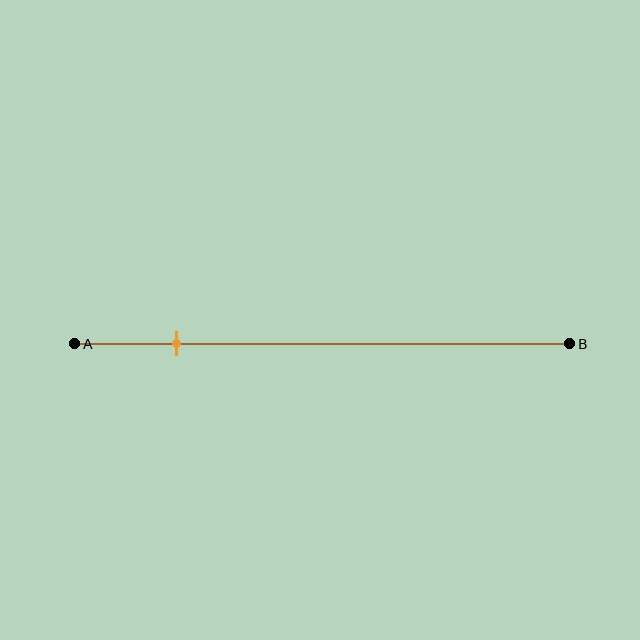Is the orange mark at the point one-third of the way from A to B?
No, the mark is at about 20% from A, not at the 33% one-third point.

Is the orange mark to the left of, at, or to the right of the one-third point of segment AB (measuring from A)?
The orange mark is to the left of the one-third point of segment AB.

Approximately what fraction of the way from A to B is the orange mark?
The orange mark is approximately 20% of the way from A to B.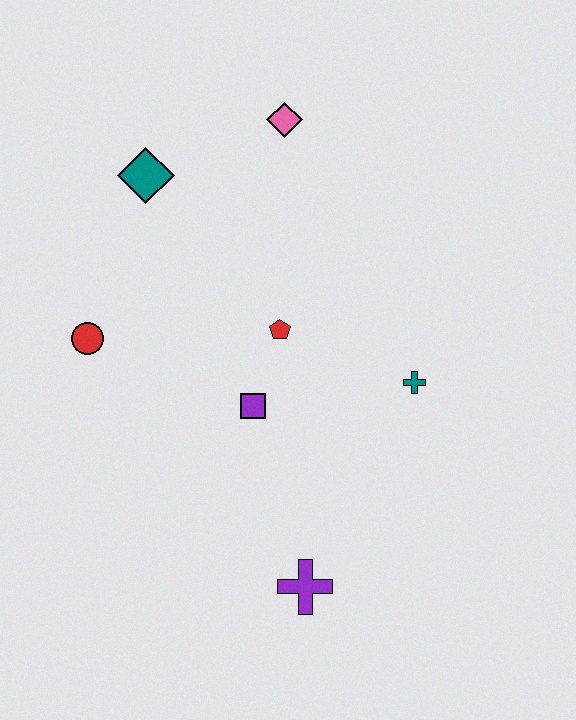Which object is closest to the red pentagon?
The purple square is closest to the red pentagon.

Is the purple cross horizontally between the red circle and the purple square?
No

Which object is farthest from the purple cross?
The pink diamond is farthest from the purple cross.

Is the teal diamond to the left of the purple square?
Yes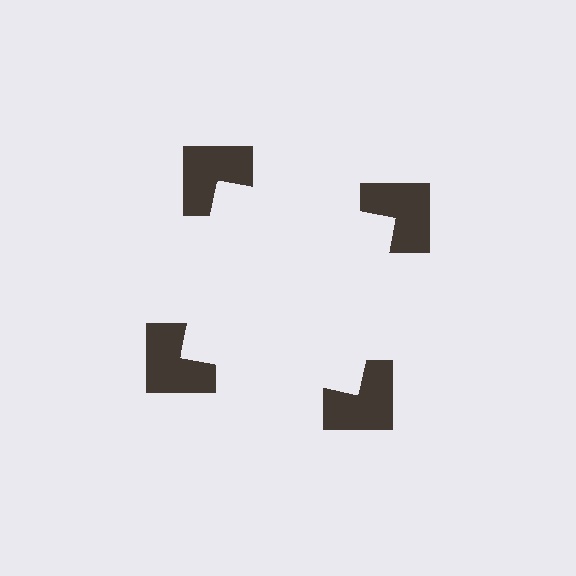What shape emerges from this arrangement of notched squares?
An illusory square — its edges are inferred from the aligned wedge cuts in the notched squares, not physically drawn.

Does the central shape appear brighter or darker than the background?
It typically appears slightly brighter than the background, even though no actual brightness change is drawn.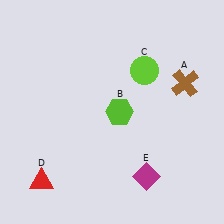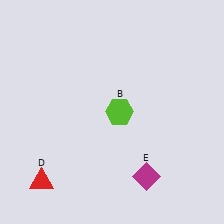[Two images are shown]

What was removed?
The brown cross (A), the lime circle (C) were removed in Image 2.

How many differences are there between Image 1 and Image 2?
There are 2 differences between the two images.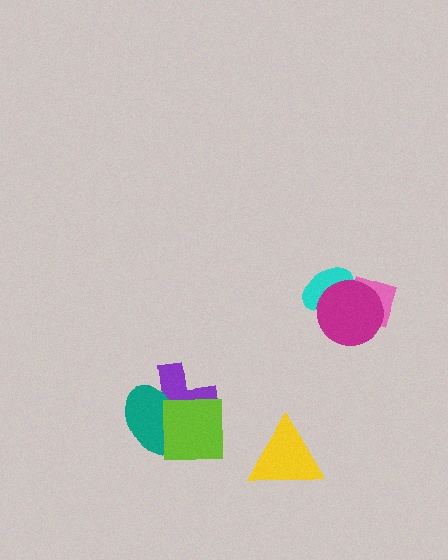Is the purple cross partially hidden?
Yes, it is partially covered by another shape.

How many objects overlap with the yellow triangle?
0 objects overlap with the yellow triangle.